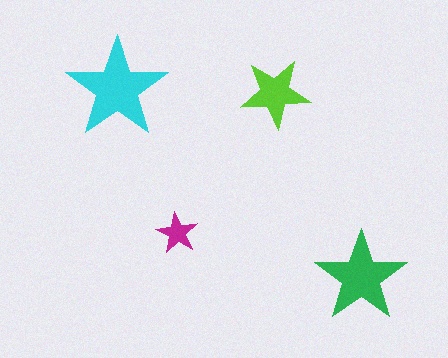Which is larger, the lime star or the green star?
The green one.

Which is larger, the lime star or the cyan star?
The cyan one.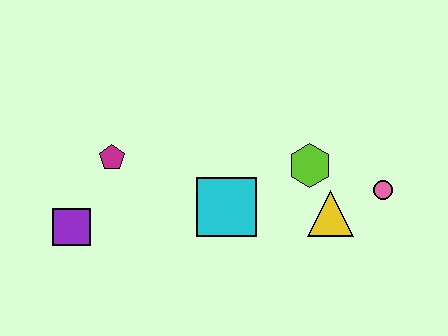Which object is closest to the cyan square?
The lime hexagon is closest to the cyan square.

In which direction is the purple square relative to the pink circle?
The purple square is to the left of the pink circle.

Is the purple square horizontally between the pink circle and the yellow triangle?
No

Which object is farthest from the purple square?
The pink circle is farthest from the purple square.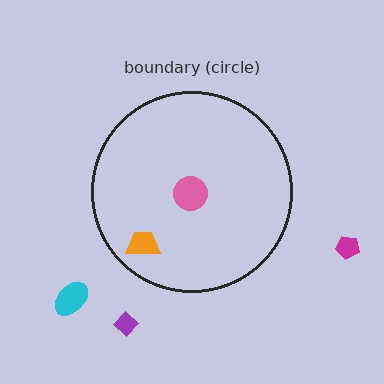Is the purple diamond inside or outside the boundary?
Outside.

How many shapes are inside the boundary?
2 inside, 3 outside.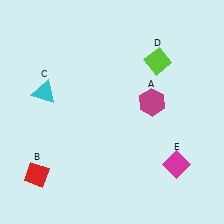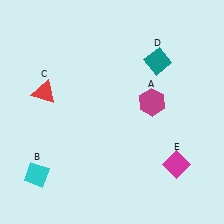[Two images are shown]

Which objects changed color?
B changed from red to cyan. C changed from cyan to red. D changed from lime to teal.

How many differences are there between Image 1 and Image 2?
There are 3 differences between the two images.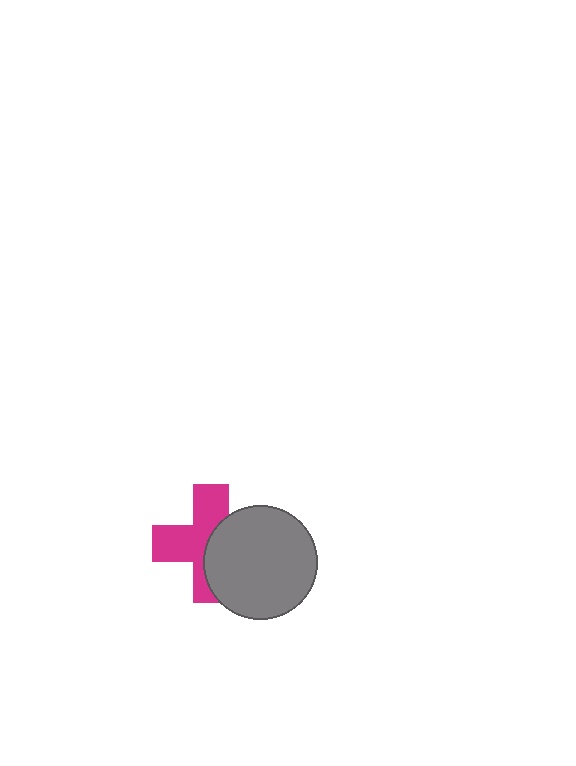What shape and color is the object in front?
The object in front is a gray circle.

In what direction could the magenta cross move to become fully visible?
The magenta cross could move left. That would shift it out from behind the gray circle entirely.